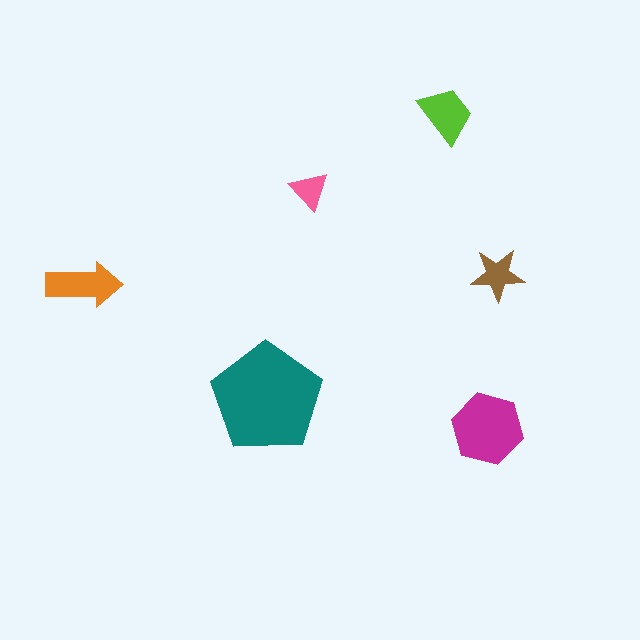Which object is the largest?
The teal pentagon.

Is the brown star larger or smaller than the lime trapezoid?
Smaller.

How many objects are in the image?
There are 6 objects in the image.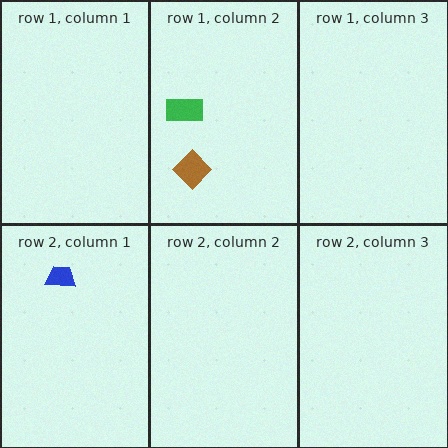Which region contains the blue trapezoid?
The row 2, column 1 region.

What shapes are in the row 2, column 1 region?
The blue trapezoid.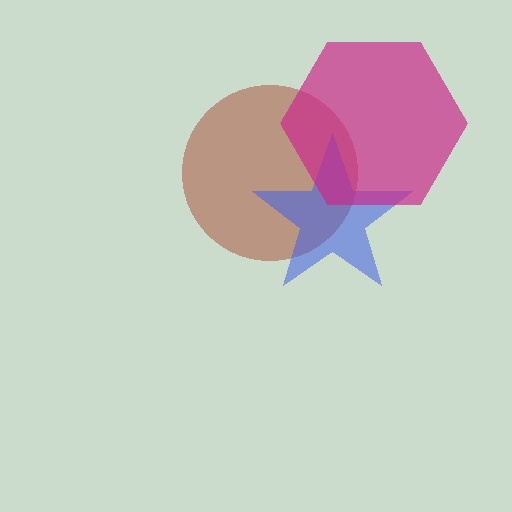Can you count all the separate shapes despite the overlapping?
Yes, there are 3 separate shapes.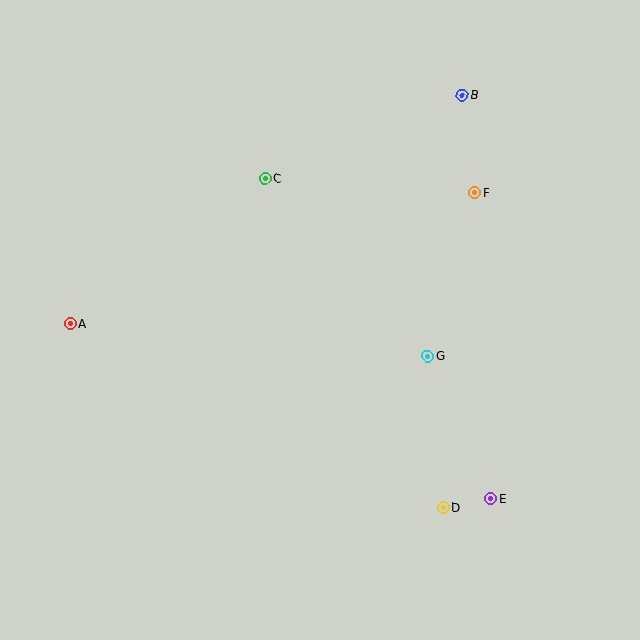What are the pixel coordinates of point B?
Point B is at (462, 95).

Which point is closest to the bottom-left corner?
Point A is closest to the bottom-left corner.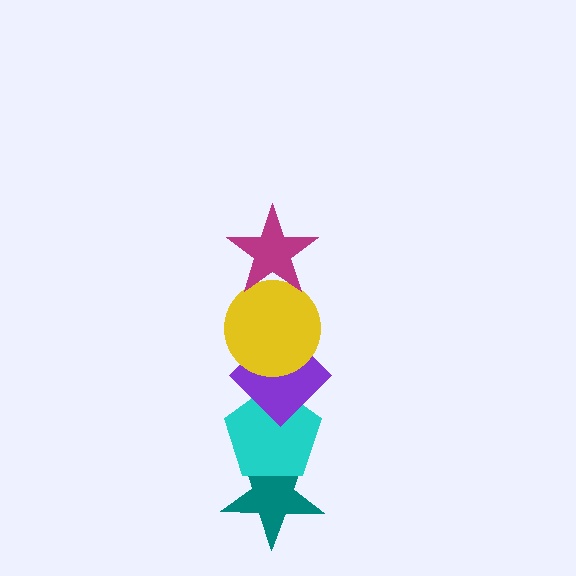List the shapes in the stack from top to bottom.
From top to bottom: the magenta star, the yellow circle, the purple diamond, the cyan pentagon, the teal star.